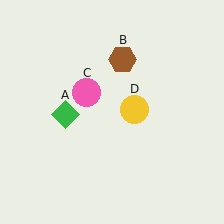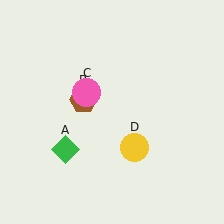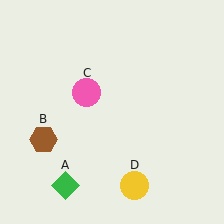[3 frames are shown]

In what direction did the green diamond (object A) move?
The green diamond (object A) moved down.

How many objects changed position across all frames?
3 objects changed position: green diamond (object A), brown hexagon (object B), yellow circle (object D).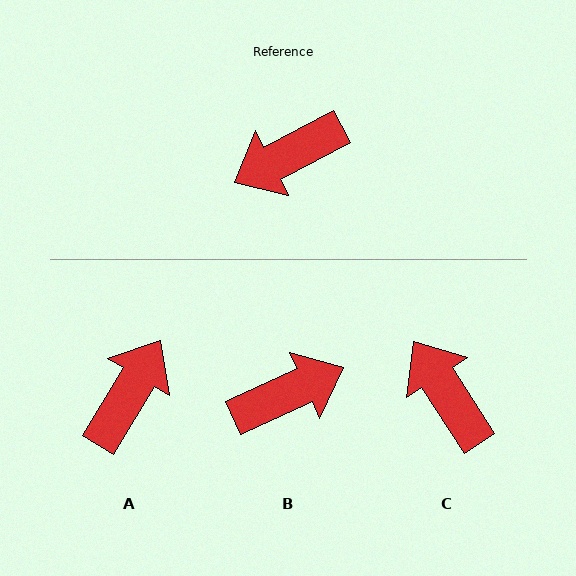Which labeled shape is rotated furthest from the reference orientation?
B, about 177 degrees away.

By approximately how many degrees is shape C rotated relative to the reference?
Approximately 85 degrees clockwise.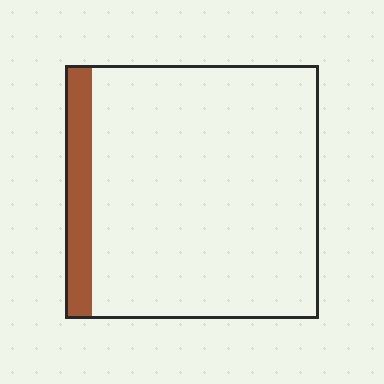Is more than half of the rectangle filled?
No.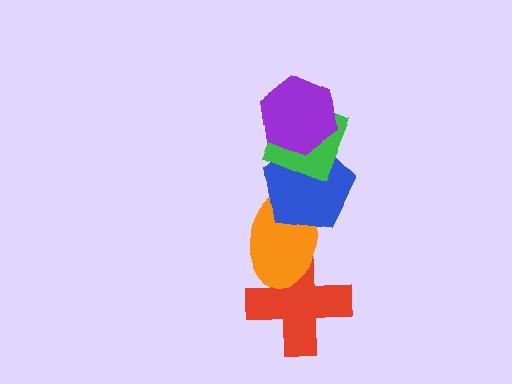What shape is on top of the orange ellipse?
The blue pentagon is on top of the orange ellipse.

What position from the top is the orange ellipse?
The orange ellipse is 4th from the top.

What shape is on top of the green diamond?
The purple hexagon is on top of the green diamond.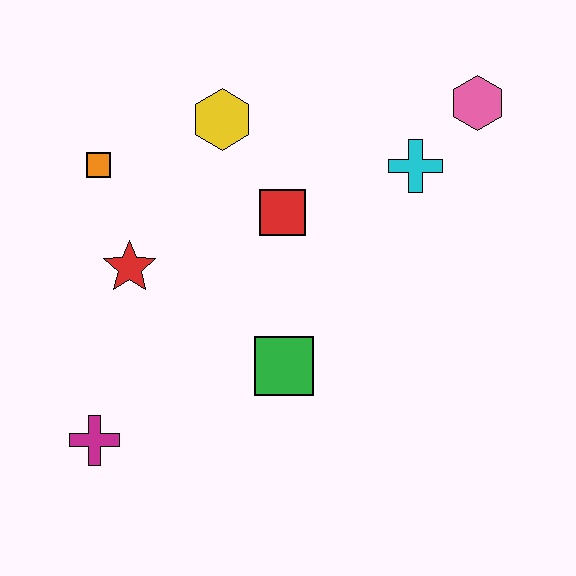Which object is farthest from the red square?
The magenta cross is farthest from the red square.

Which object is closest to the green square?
The red square is closest to the green square.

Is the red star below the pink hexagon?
Yes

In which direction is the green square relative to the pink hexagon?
The green square is below the pink hexagon.